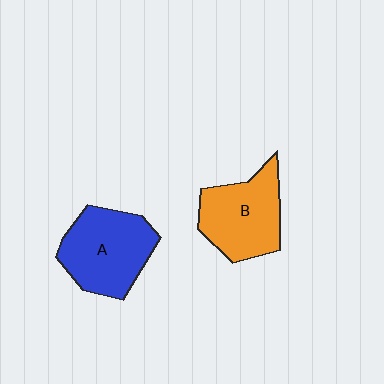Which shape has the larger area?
Shape A (blue).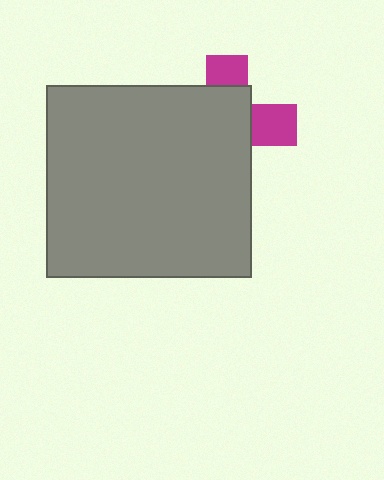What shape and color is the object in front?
The object in front is a gray rectangle.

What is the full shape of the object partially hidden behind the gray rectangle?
The partially hidden object is a magenta cross.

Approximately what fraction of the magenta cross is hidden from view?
Roughly 68% of the magenta cross is hidden behind the gray rectangle.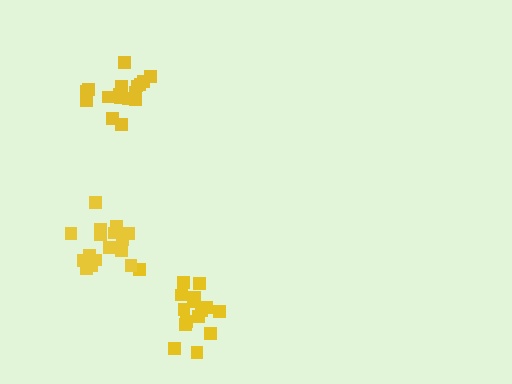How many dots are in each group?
Group 1: 17 dots, Group 2: 16 dots, Group 3: 16 dots (49 total).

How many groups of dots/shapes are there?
There are 3 groups.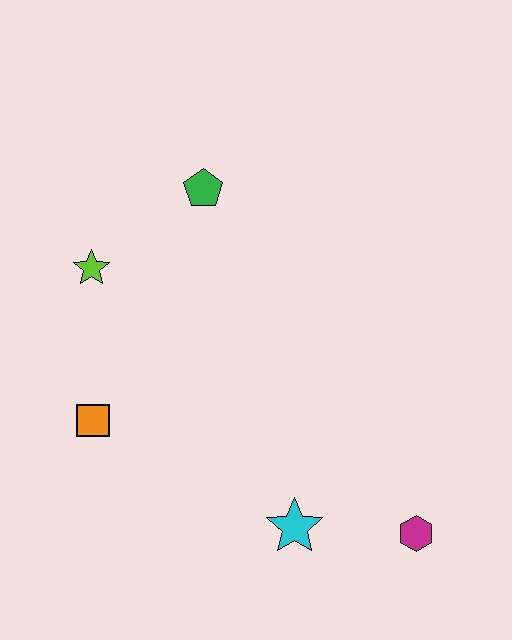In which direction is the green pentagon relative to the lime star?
The green pentagon is to the right of the lime star.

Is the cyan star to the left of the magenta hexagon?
Yes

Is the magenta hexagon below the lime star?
Yes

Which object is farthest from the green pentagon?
The magenta hexagon is farthest from the green pentagon.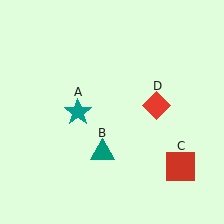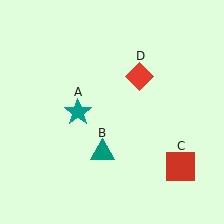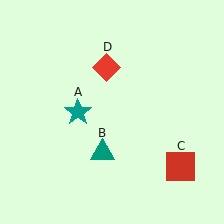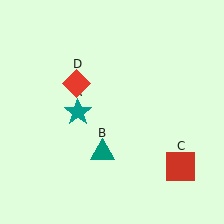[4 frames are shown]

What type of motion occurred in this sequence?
The red diamond (object D) rotated counterclockwise around the center of the scene.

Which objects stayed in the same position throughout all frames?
Teal star (object A) and teal triangle (object B) and red square (object C) remained stationary.